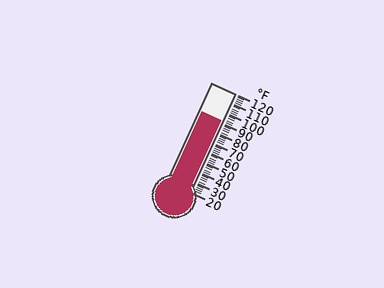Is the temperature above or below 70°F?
The temperature is above 70°F.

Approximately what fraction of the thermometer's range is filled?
The thermometer is filled to approximately 70% of its range.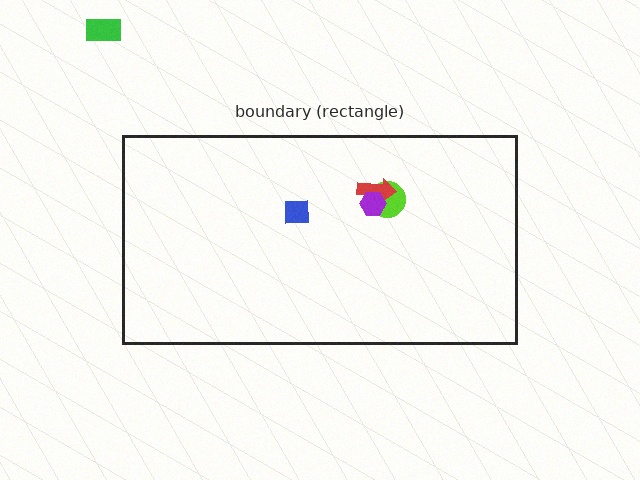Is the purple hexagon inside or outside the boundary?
Inside.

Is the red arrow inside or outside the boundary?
Inside.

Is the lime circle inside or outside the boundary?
Inside.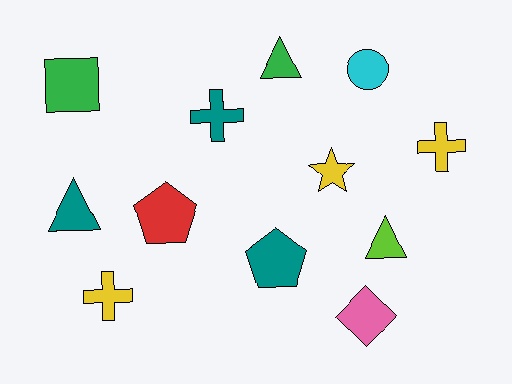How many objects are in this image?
There are 12 objects.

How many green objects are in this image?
There are 2 green objects.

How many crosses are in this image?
There are 3 crosses.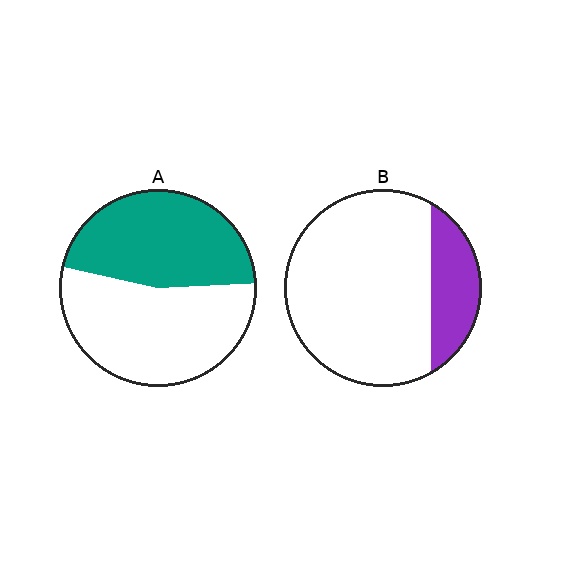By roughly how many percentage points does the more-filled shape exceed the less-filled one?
By roughly 25 percentage points (A over B).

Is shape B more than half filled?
No.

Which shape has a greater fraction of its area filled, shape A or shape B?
Shape A.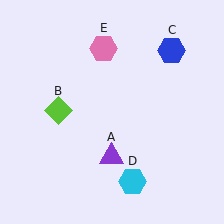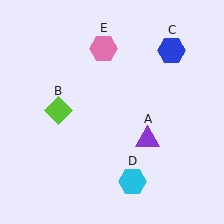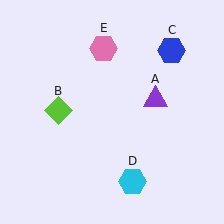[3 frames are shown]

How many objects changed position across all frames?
1 object changed position: purple triangle (object A).